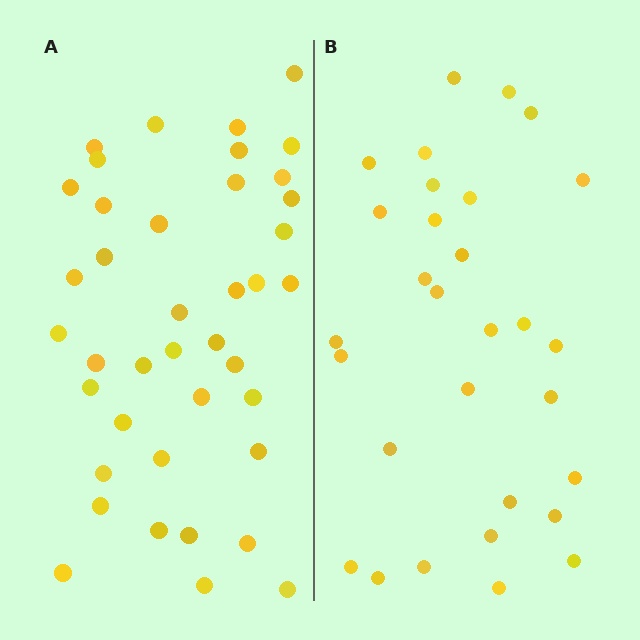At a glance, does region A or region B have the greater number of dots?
Region A (the left region) has more dots.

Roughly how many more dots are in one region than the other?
Region A has roughly 10 or so more dots than region B.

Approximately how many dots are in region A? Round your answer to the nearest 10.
About 40 dots.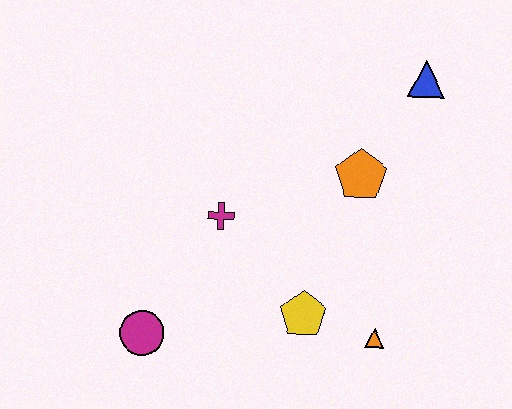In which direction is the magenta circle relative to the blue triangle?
The magenta circle is to the left of the blue triangle.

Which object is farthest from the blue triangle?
The magenta circle is farthest from the blue triangle.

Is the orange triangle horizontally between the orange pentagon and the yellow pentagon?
No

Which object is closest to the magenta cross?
The yellow pentagon is closest to the magenta cross.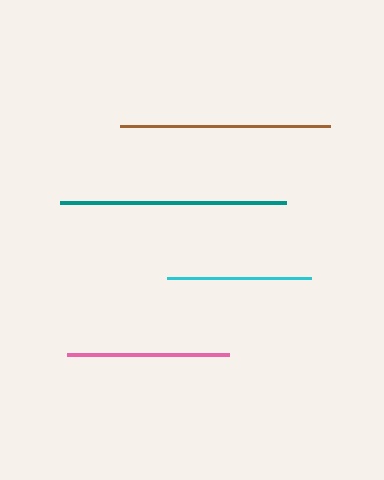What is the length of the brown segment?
The brown segment is approximately 211 pixels long.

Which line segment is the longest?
The teal line is the longest at approximately 226 pixels.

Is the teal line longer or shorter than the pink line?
The teal line is longer than the pink line.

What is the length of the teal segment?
The teal segment is approximately 226 pixels long.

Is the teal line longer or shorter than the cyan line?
The teal line is longer than the cyan line.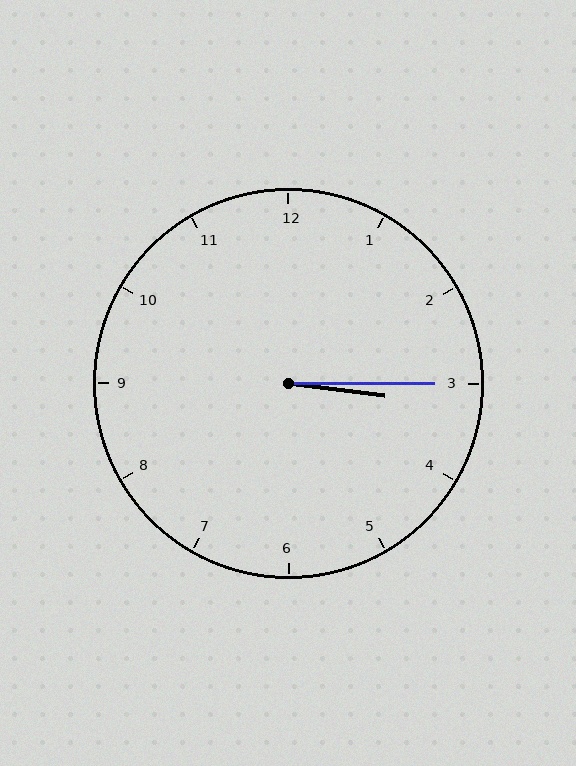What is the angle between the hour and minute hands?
Approximately 8 degrees.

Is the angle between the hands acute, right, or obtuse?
It is acute.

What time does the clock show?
3:15.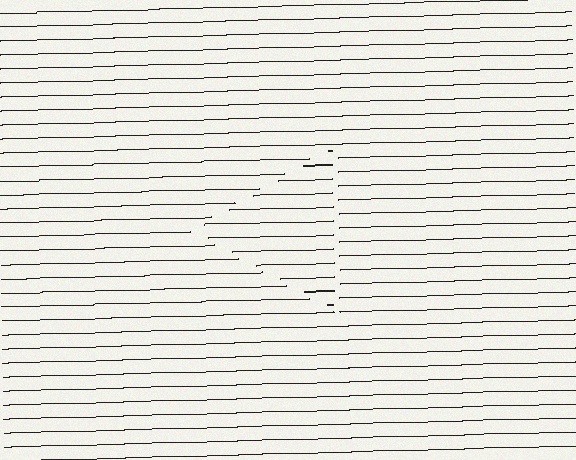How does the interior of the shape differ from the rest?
The interior of the shape contains the same grating, shifted by half a period — the contour is defined by the phase discontinuity where line-ends from the inner and outer gratings abut.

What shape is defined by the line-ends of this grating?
An illusory triangle. The interior of the shape contains the same grating, shifted by half a period — the contour is defined by the phase discontinuity where line-ends from the inner and outer gratings abut.